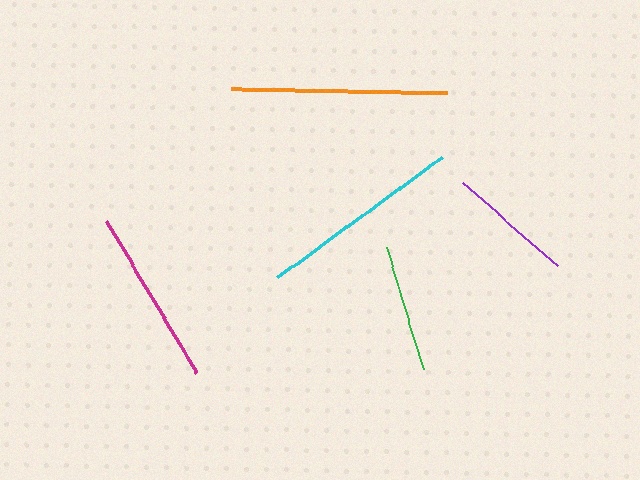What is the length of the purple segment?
The purple segment is approximately 126 pixels long.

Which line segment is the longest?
The orange line is the longest at approximately 216 pixels.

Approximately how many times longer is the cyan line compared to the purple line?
The cyan line is approximately 1.6 times the length of the purple line.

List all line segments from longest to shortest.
From longest to shortest: orange, cyan, magenta, green, purple.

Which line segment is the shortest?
The purple line is the shortest at approximately 126 pixels.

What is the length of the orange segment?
The orange segment is approximately 216 pixels long.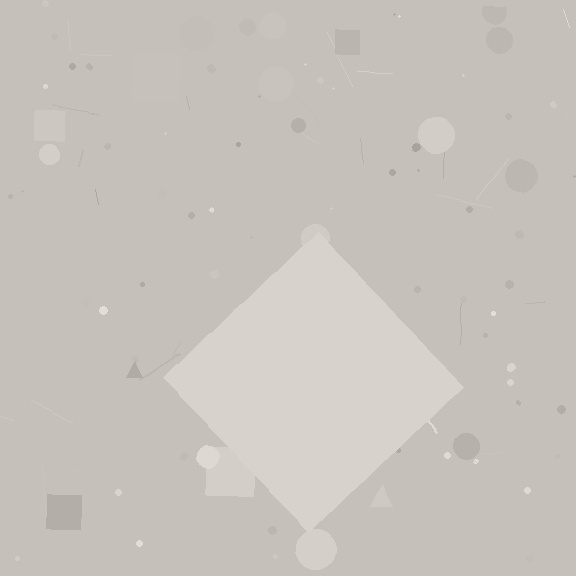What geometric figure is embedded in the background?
A diamond is embedded in the background.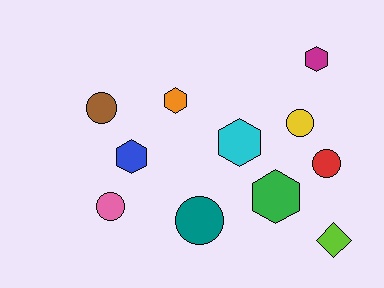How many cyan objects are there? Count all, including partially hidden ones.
There is 1 cyan object.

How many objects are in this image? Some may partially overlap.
There are 11 objects.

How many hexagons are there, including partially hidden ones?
There are 5 hexagons.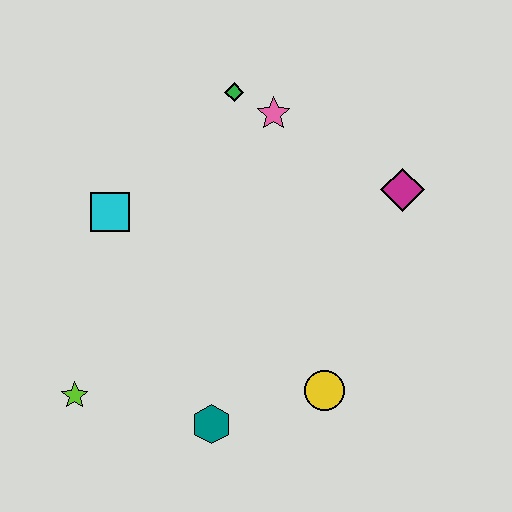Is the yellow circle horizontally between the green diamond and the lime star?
No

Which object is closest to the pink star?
The green diamond is closest to the pink star.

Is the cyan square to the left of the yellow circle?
Yes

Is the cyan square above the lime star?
Yes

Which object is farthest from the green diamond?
The lime star is farthest from the green diamond.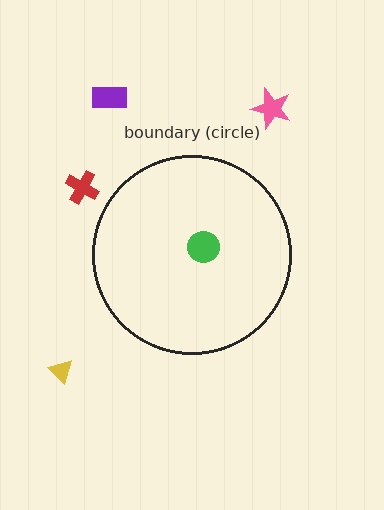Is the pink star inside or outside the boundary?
Outside.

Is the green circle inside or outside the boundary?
Inside.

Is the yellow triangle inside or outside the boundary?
Outside.